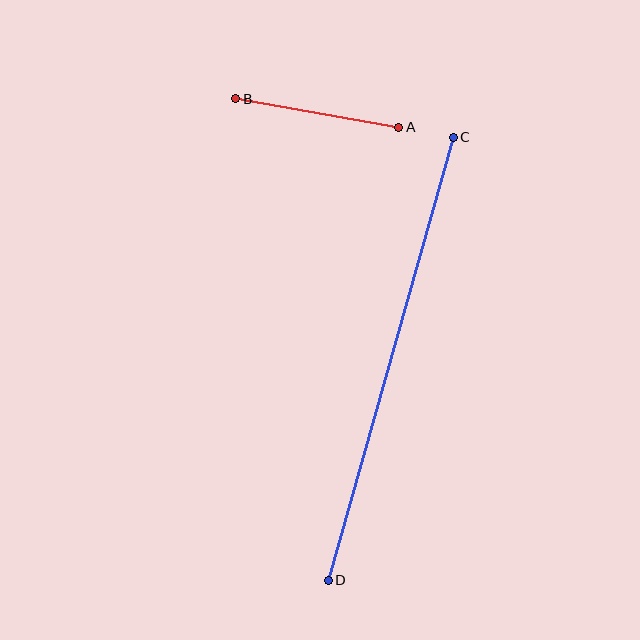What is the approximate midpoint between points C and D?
The midpoint is at approximately (391, 359) pixels.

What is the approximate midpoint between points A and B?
The midpoint is at approximately (317, 113) pixels.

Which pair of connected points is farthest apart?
Points C and D are farthest apart.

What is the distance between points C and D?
The distance is approximately 460 pixels.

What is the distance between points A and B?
The distance is approximately 165 pixels.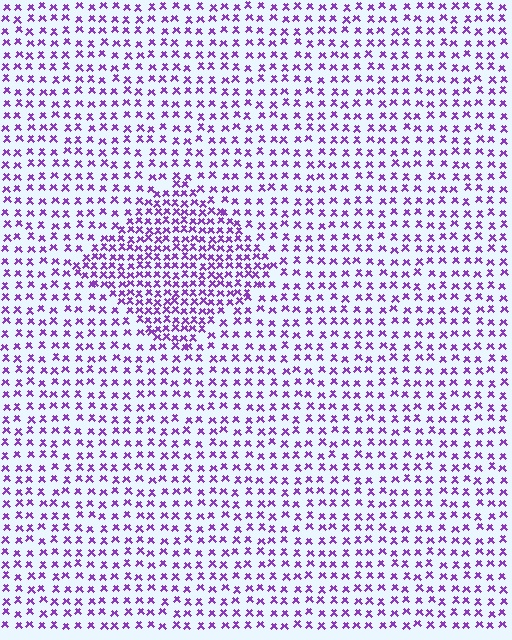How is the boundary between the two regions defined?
The boundary is defined by a change in element density (approximately 1.8x ratio). All elements are the same color, size, and shape.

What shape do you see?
I see a diamond.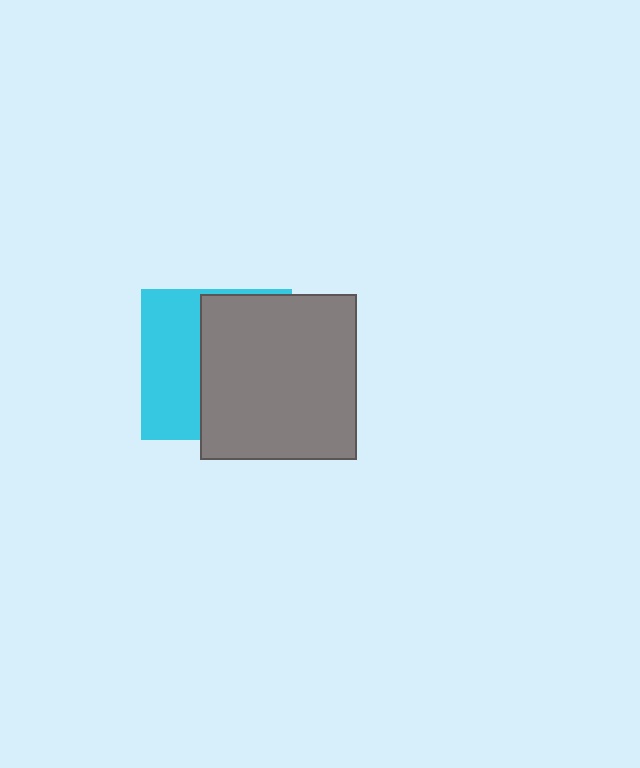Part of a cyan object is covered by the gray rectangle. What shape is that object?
It is a square.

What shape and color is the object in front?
The object in front is a gray rectangle.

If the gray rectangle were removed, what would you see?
You would see the complete cyan square.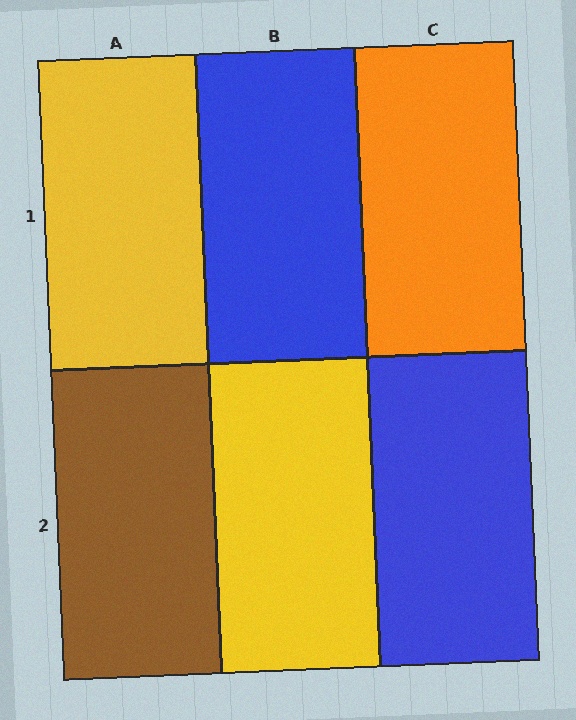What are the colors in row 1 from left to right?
Yellow, blue, orange.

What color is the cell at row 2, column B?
Yellow.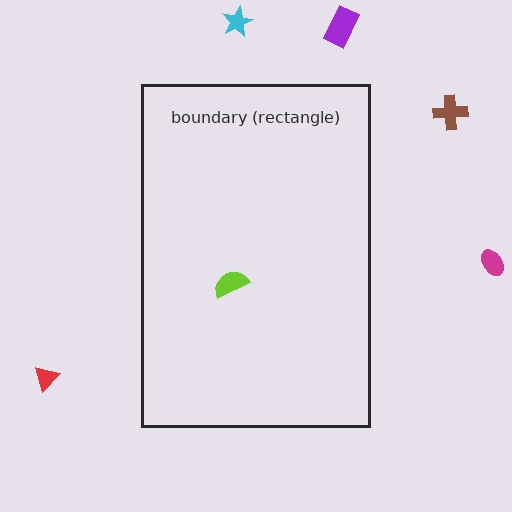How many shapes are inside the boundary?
1 inside, 5 outside.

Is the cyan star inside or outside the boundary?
Outside.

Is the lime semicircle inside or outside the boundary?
Inside.